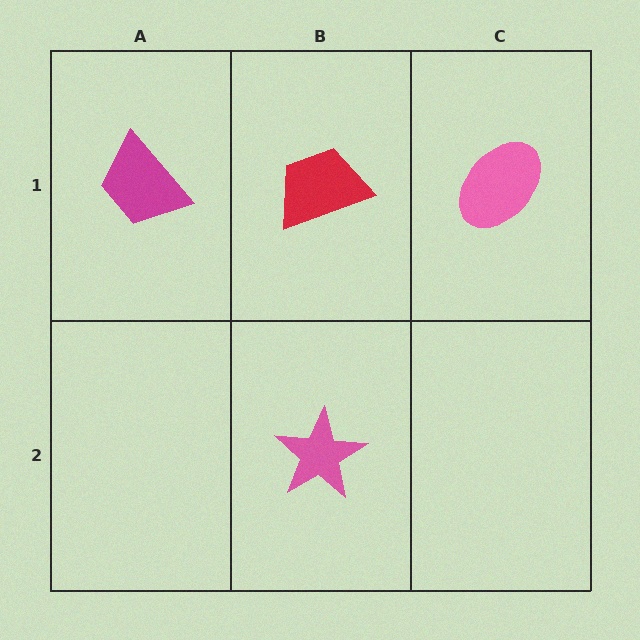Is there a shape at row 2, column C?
No, that cell is empty.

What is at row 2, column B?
A pink star.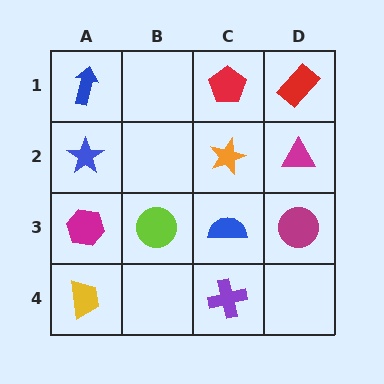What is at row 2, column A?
A blue star.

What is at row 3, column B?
A lime circle.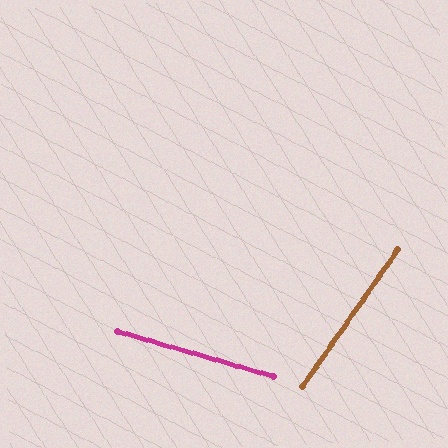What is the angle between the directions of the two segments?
Approximately 71 degrees.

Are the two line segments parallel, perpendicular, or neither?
Neither parallel nor perpendicular — they differ by about 71°.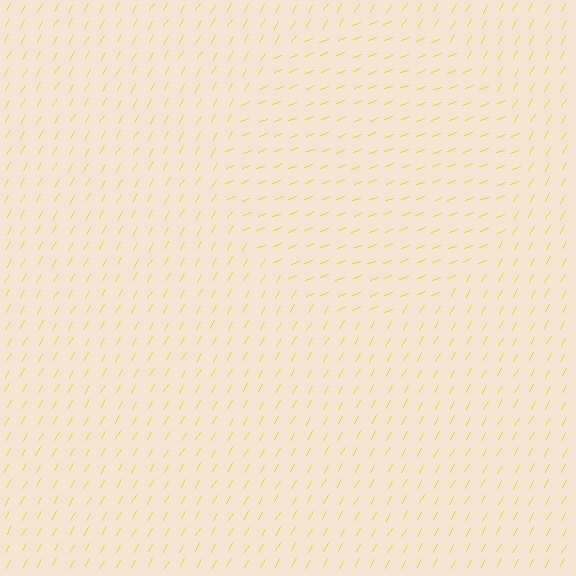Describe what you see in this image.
The image is filled with small yellow line segments. A circle region in the image has lines oriented differently from the surrounding lines, creating a visible texture boundary.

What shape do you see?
I see a circle.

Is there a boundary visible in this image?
Yes, there is a texture boundary formed by a change in line orientation.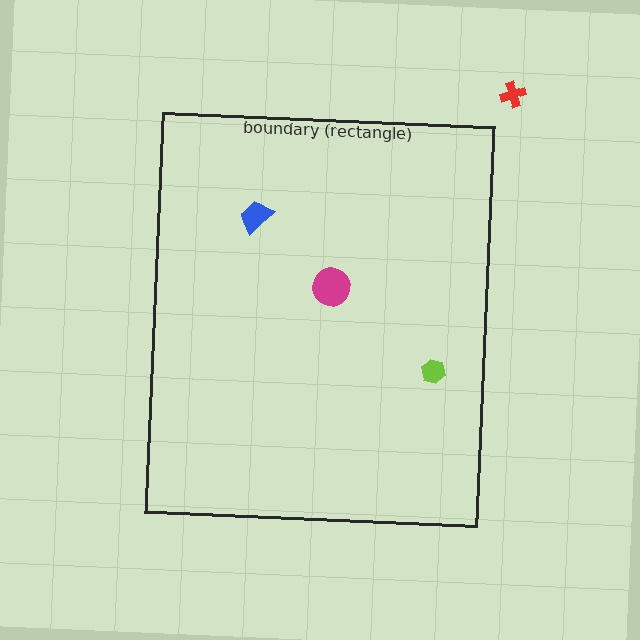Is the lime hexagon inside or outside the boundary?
Inside.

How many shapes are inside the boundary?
3 inside, 1 outside.